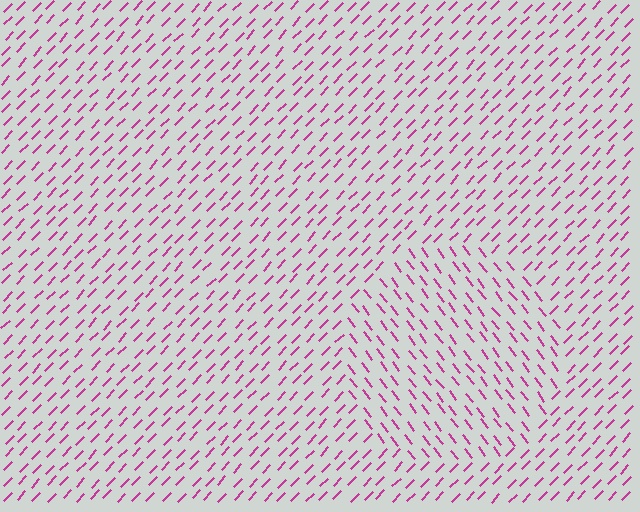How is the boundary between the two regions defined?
The boundary is defined purely by a change in line orientation (approximately 82 degrees difference). All lines are the same color and thickness.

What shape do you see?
I see a circle.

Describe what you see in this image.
The image is filled with small magenta line segments. A circle region in the image has lines oriented differently from the surrounding lines, creating a visible texture boundary.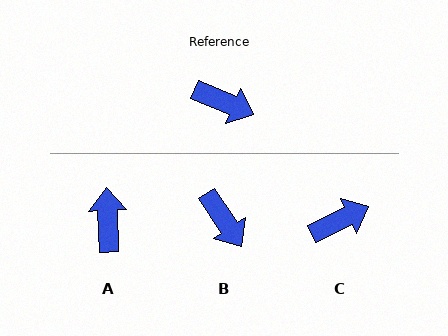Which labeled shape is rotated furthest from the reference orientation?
A, about 116 degrees away.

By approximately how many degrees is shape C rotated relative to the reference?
Approximately 49 degrees counter-clockwise.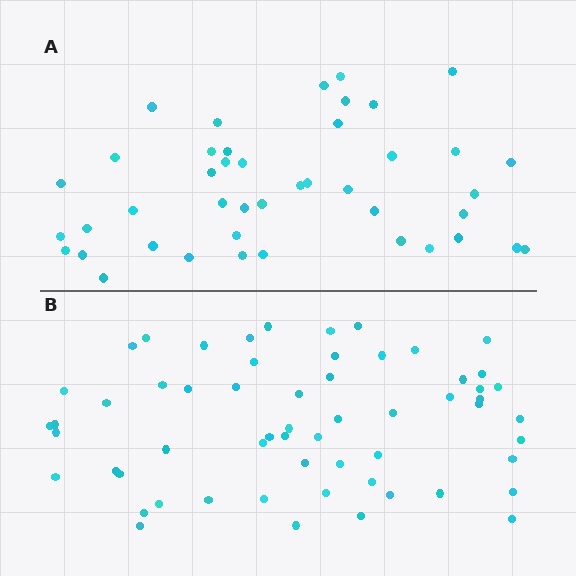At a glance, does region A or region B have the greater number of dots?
Region B (the bottom region) has more dots.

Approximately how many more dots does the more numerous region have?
Region B has approximately 15 more dots than region A.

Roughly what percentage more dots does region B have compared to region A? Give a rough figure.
About 35% more.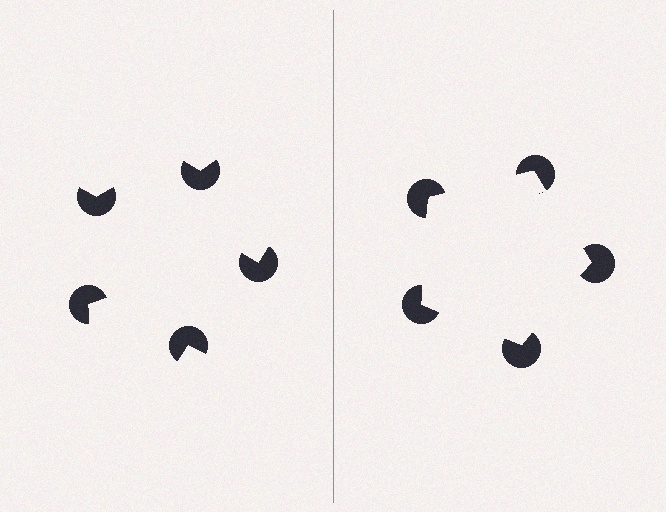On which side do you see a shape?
An illusory pentagon appears on the right side. On the left side the wedge cuts are rotated, so no coherent shape forms.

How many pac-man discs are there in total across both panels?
10 — 5 on each side.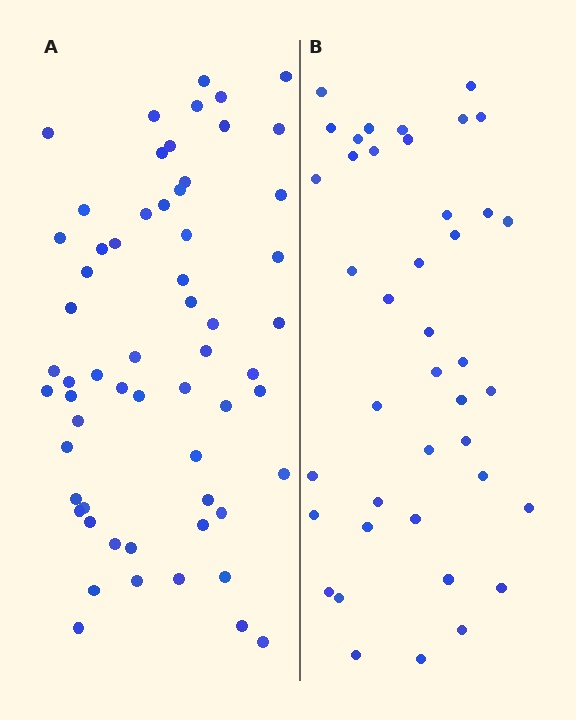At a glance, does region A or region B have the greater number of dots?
Region A (the left region) has more dots.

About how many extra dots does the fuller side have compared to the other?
Region A has approximately 20 more dots than region B.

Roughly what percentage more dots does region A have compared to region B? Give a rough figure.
About 45% more.